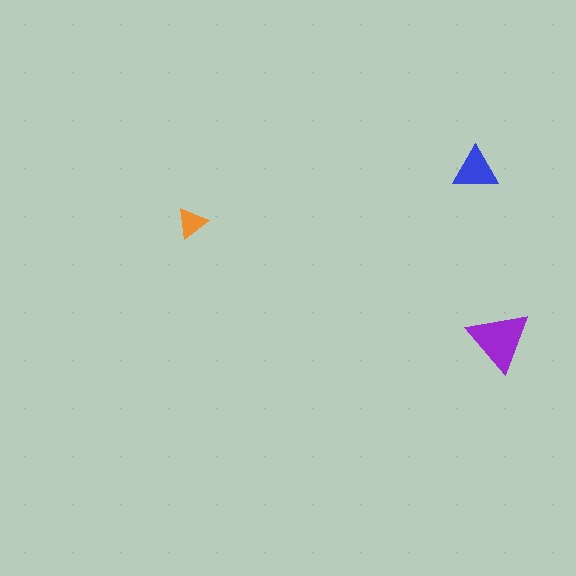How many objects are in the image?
There are 3 objects in the image.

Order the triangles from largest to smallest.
the purple one, the blue one, the orange one.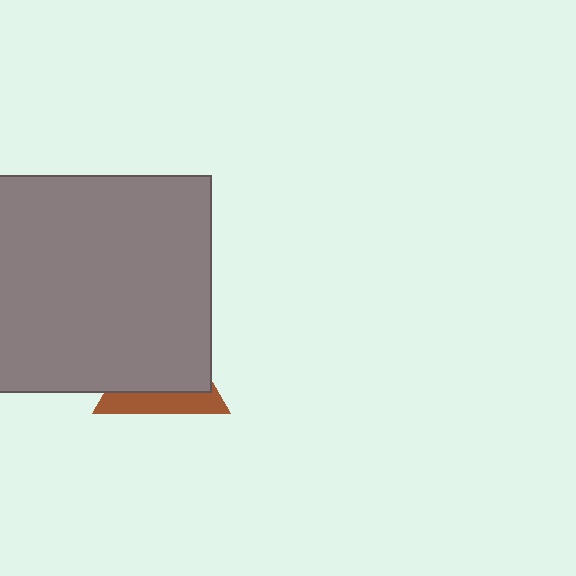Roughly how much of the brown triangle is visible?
A small part of it is visible (roughly 31%).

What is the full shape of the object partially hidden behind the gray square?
The partially hidden object is a brown triangle.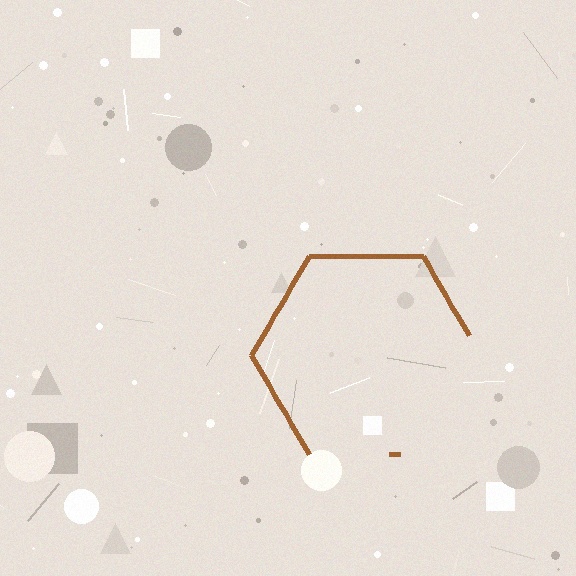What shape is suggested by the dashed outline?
The dashed outline suggests a hexagon.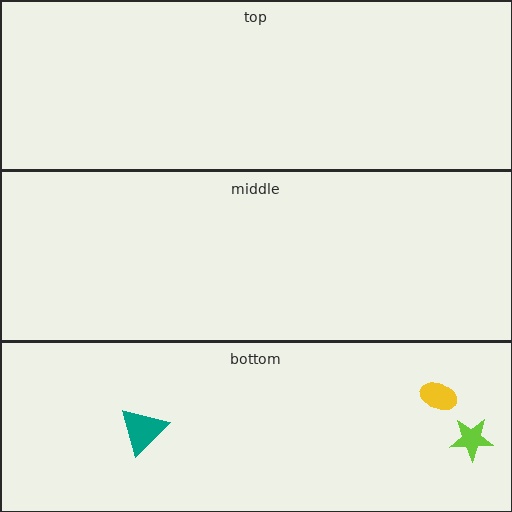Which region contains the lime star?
The bottom region.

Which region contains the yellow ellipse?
The bottom region.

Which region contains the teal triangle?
The bottom region.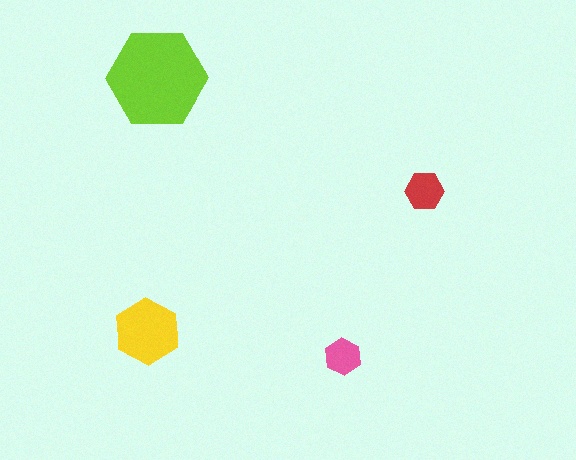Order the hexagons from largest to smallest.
the lime one, the yellow one, the red one, the pink one.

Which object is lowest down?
The pink hexagon is bottommost.